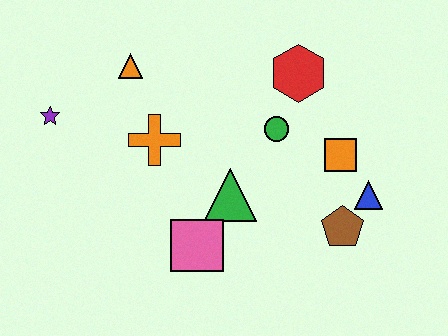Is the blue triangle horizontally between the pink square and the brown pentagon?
No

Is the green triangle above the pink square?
Yes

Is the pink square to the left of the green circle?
Yes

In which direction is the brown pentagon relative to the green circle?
The brown pentagon is below the green circle.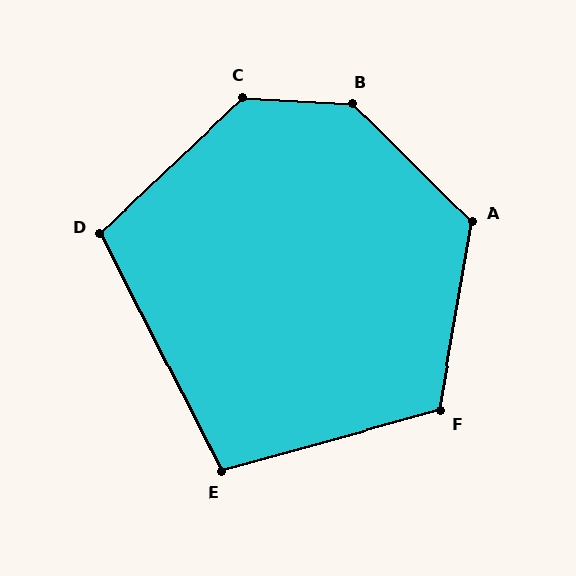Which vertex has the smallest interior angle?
E, at approximately 101 degrees.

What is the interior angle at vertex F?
Approximately 115 degrees (obtuse).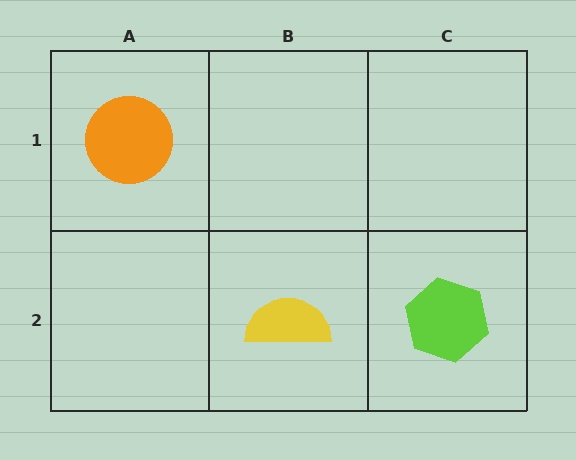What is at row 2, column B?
A yellow semicircle.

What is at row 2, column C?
A lime hexagon.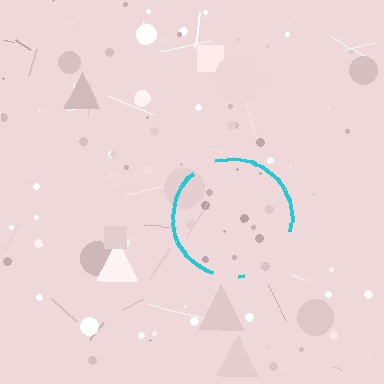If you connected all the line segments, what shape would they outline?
They would outline a circle.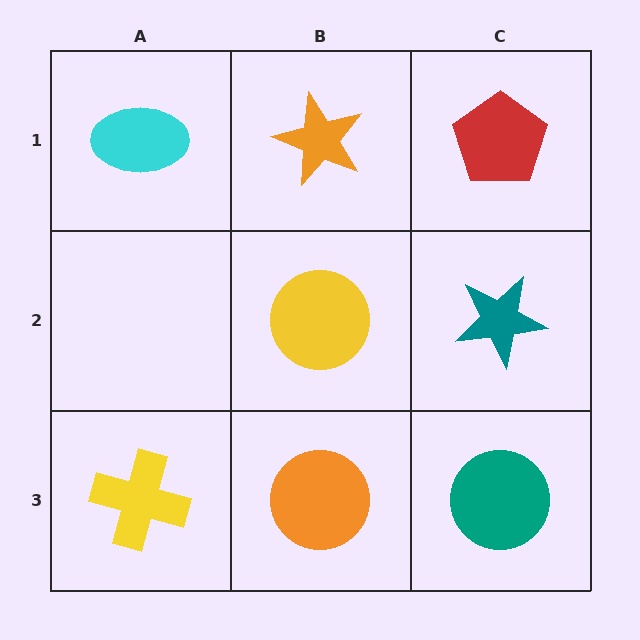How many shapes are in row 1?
3 shapes.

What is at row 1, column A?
A cyan ellipse.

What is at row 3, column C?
A teal circle.